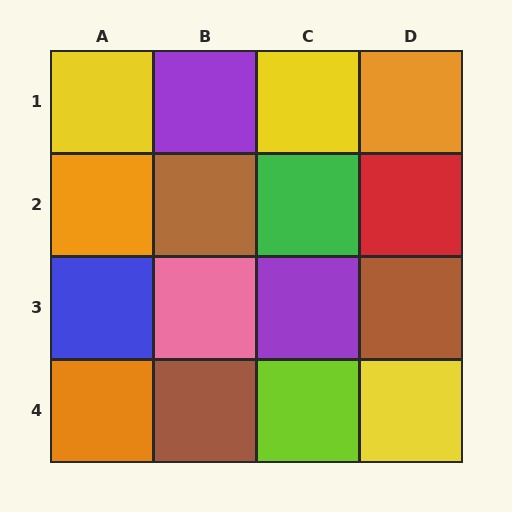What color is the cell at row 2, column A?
Orange.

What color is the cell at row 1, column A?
Yellow.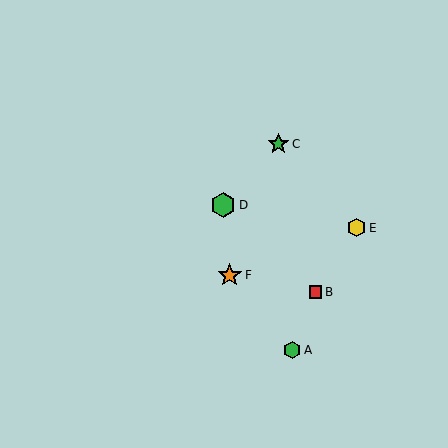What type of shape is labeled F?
Shape F is an orange star.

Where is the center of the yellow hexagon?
The center of the yellow hexagon is at (356, 228).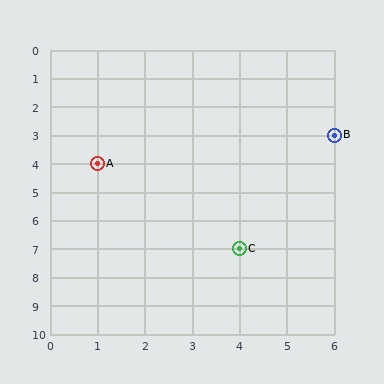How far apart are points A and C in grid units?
Points A and C are 3 columns and 3 rows apart (about 4.2 grid units diagonally).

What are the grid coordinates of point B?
Point B is at grid coordinates (6, 3).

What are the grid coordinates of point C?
Point C is at grid coordinates (4, 7).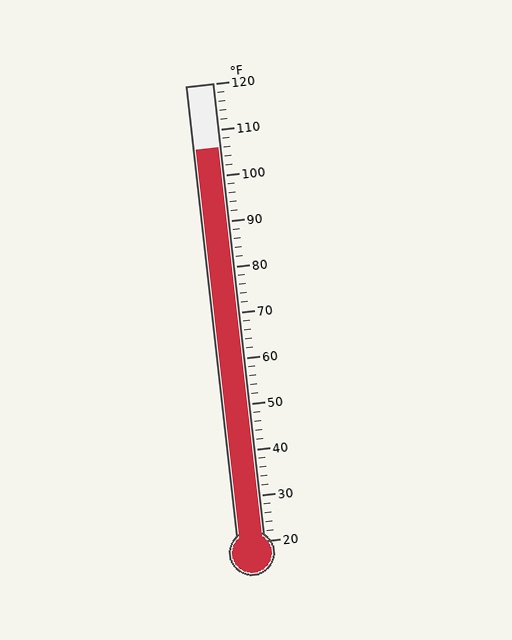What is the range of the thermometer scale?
The thermometer scale ranges from 20°F to 120°F.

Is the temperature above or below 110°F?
The temperature is below 110°F.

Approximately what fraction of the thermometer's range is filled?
The thermometer is filled to approximately 85% of its range.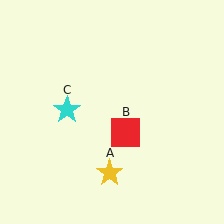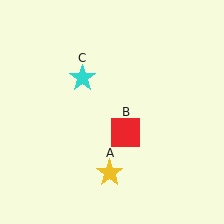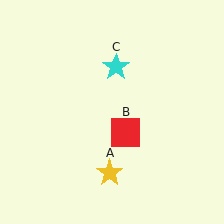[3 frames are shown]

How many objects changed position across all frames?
1 object changed position: cyan star (object C).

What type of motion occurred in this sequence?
The cyan star (object C) rotated clockwise around the center of the scene.